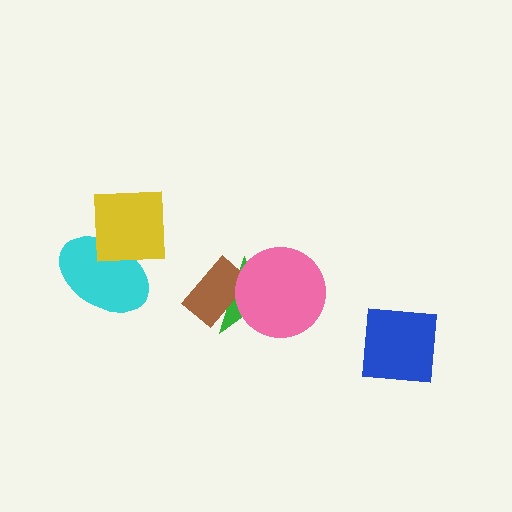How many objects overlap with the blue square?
0 objects overlap with the blue square.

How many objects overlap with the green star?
2 objects overlap with the green star.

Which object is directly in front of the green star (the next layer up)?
The brown rectangle is directly in front of the green star.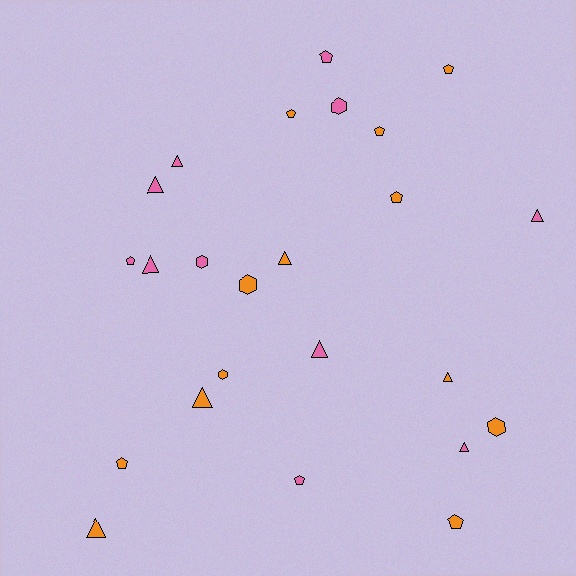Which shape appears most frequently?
Triangle, with 10 objects.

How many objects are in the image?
There are 24 objects.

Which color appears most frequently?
Orange, with 13 objects.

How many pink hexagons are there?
There are 2 pink hexagons.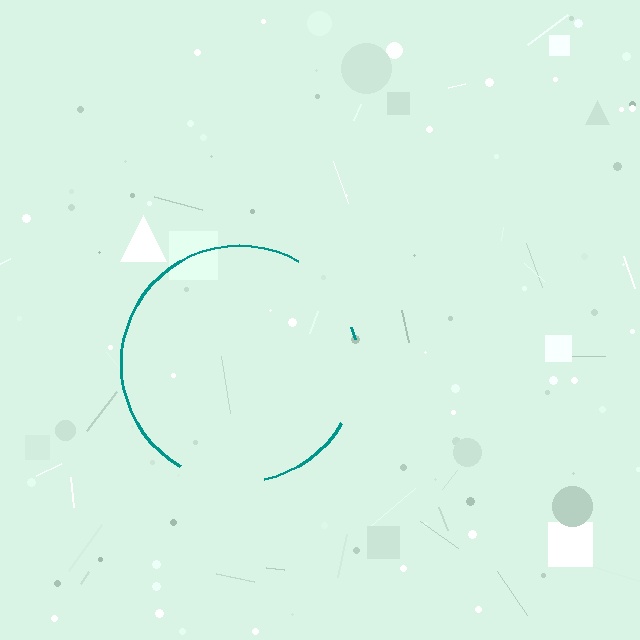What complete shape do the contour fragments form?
The contour fragments form a circle.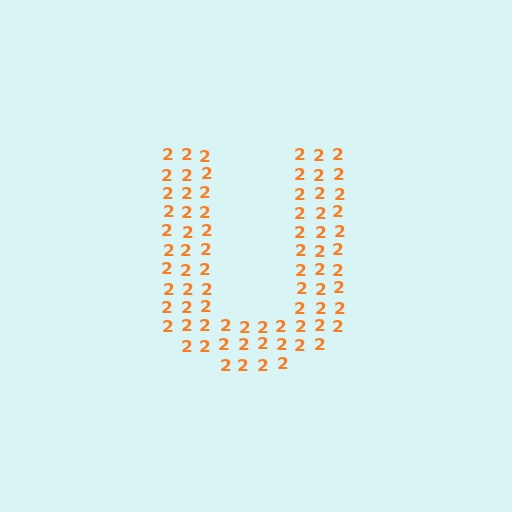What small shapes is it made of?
It is made of small digit 2's.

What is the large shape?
The large shape is the letter U.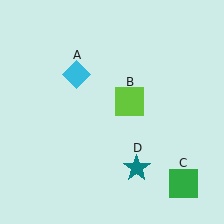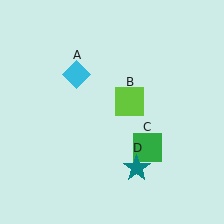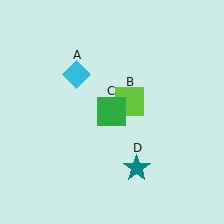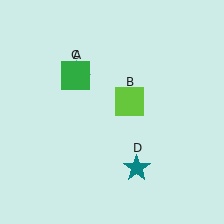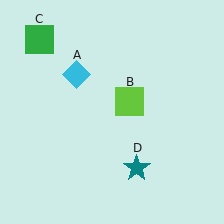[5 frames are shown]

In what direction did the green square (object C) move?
The green square (object C) moved up and to the left.